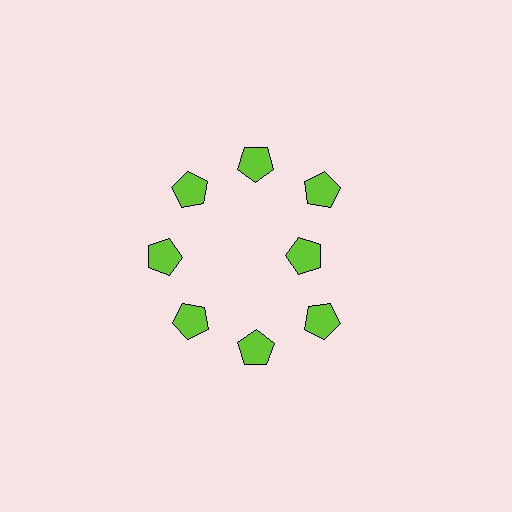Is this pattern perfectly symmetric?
No. The 8 lime pentagons are arranged in a ring, but one element near the 3 o'clock position is pulled inward toward the center, breaking the 8-fold rotational symmetry.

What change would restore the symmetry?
The symmetry would be restored by moving it outward, back onto the ring so that all 8 pentagons sit at equal angles and equal distance from the center.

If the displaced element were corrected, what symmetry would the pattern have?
It would have 8-fold rotational symmetry — the pattern would map onto itself every 45 degrees.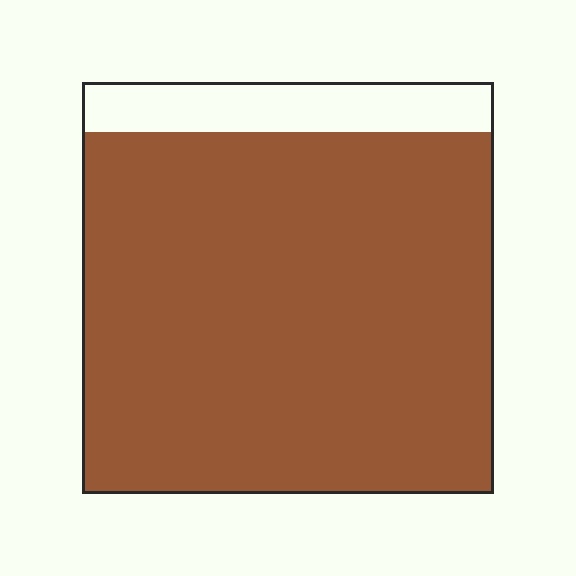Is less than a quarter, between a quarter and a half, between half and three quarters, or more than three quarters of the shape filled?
More than three quarters.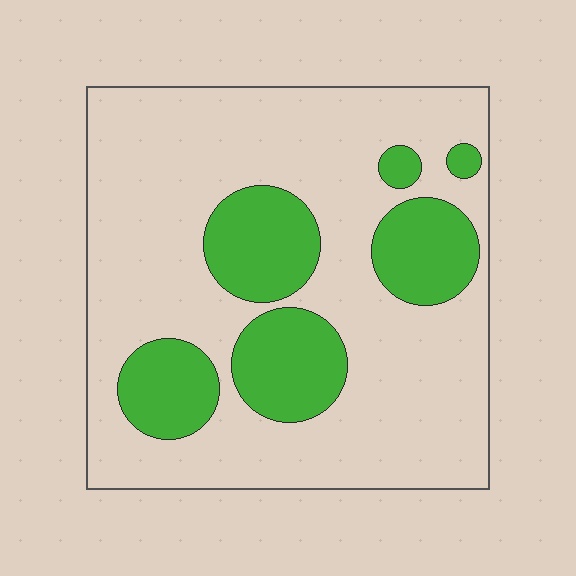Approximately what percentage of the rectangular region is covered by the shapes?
Approximately 25%.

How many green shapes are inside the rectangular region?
6.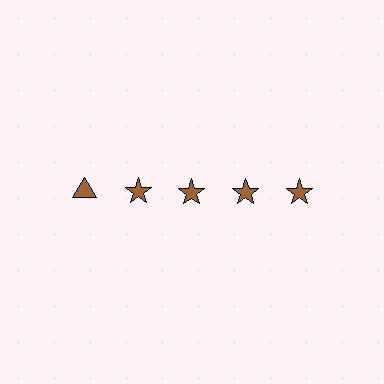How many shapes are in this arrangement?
There are 5 shapes arranged in a grid pattern.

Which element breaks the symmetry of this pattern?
The brown triangle in the top row, leftmost column breaks the symmetry. All other shapes are brown stars.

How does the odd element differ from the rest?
It has a different shape: triangle instead of star.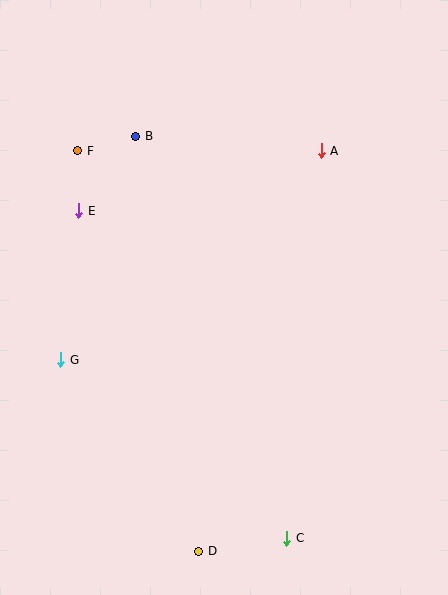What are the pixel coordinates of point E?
Point E is at (79, 211).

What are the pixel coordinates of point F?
Point F is at (78, 151).